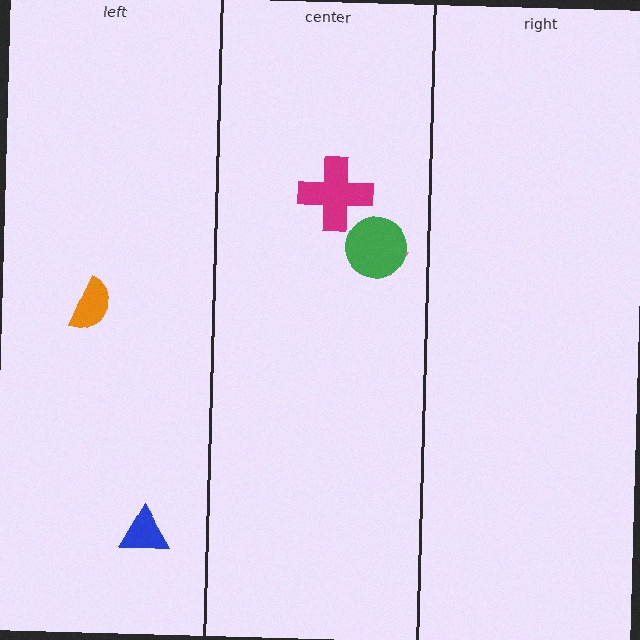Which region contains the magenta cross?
The center region.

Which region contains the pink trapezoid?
The center region.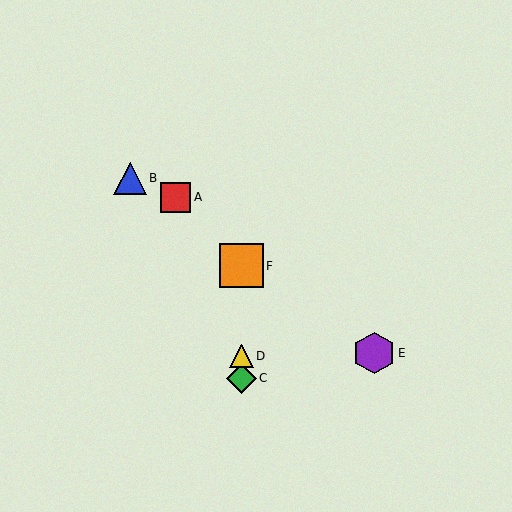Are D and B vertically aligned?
No, D is at x≈241 and B is at x≈130.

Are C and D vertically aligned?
Yes, both are at x≈241.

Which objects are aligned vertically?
Objects C, D, F are aligned vertically.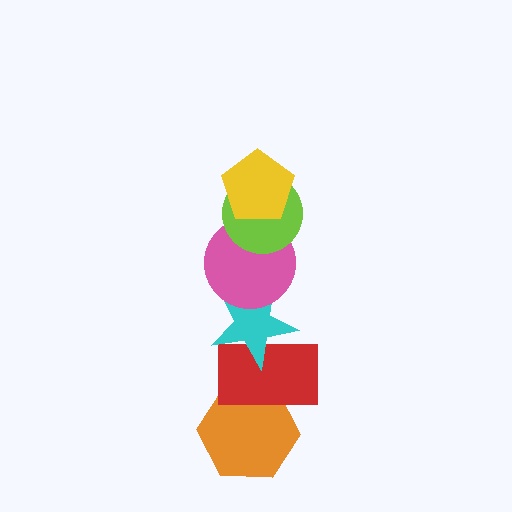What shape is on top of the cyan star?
The pink circle is on top of the cyan star.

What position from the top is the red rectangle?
The red rectangle is 5th from the top.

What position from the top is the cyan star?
The cyan star is 4th from the top.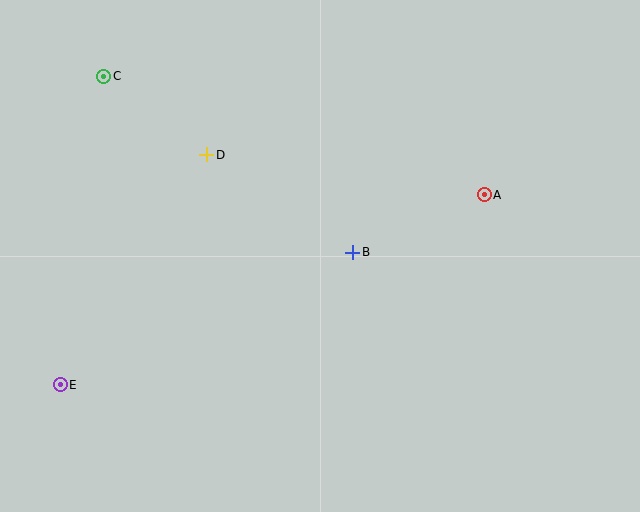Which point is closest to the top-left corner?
Point C is closest to the top-left corner.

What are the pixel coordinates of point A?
Point A is at (484, 195).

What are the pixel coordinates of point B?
Point B is at (353, 252).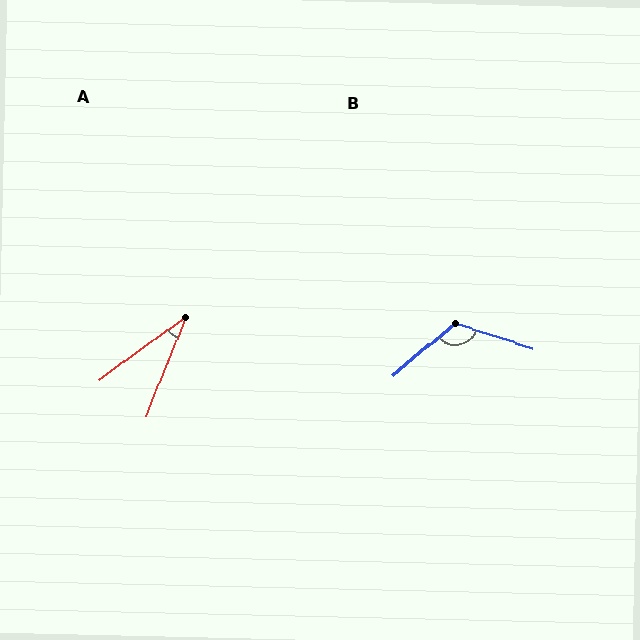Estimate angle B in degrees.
Approximately 122 degrees.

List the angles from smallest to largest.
A (32°), B (122°).